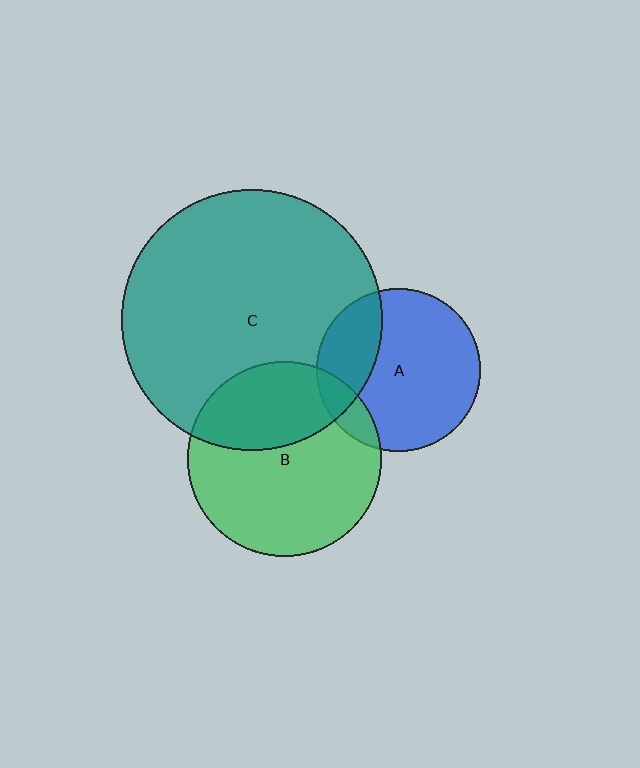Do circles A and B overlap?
Yes.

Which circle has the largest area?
Circle C (teal).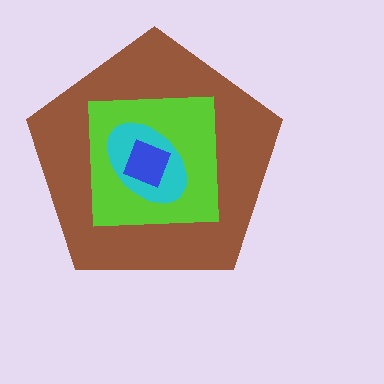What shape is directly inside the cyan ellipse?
The blue diamond.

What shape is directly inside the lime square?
The cyan ellipse.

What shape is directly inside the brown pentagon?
The lime square.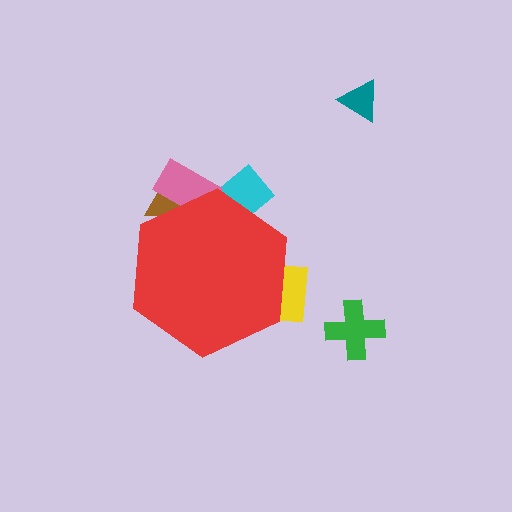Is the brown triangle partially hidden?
Yes, the brown triangle is partially hidden behind the red hexagon.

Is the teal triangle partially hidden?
No, the teal triangle is fully visible.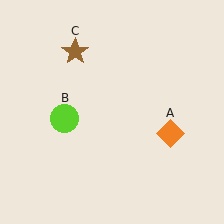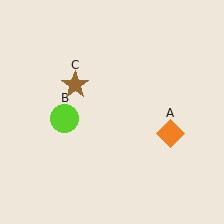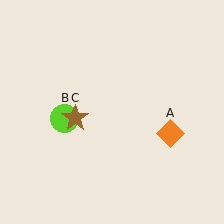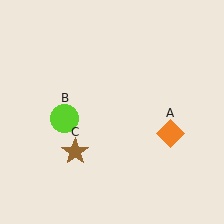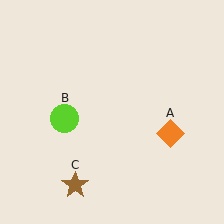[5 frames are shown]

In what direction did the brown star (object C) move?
The brown star (object C) moved down.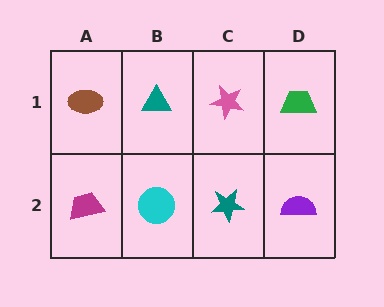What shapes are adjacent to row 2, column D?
A green trapezoid (row 1, column D), a teal star (row 2, column C).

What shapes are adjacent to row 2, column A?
A brown ellipse (row 1, column A), a cyan circle (row 2, column B).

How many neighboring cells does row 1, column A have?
2.